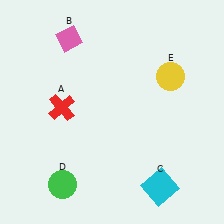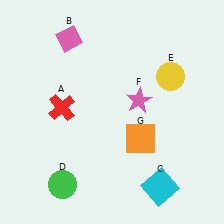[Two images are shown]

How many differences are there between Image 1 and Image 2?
There are 2 differences between the two images.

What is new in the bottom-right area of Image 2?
An orange square (G) was added in the bottom-right area of Image 2.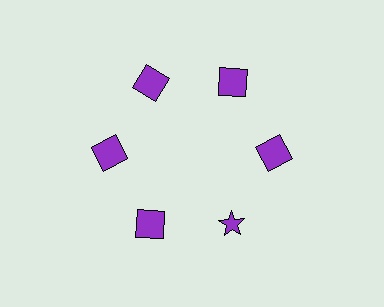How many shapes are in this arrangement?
There are 6 shapes arranged in a ring pattern.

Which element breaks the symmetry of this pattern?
The purple star at roughly the 5 o'clock position breaks the symmetry. All other shapes are purple squares.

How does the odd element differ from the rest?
It has a different shape: star instead of square.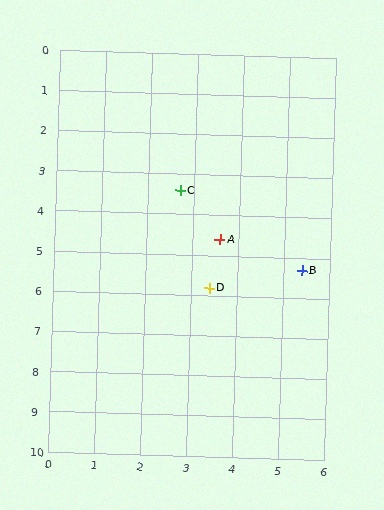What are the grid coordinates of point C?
Point C is at approximately (2.7, 3.4).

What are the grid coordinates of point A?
Point A is at approximately (3.6, 4.6).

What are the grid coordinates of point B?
Point B is at approximately (5.4, 5.3).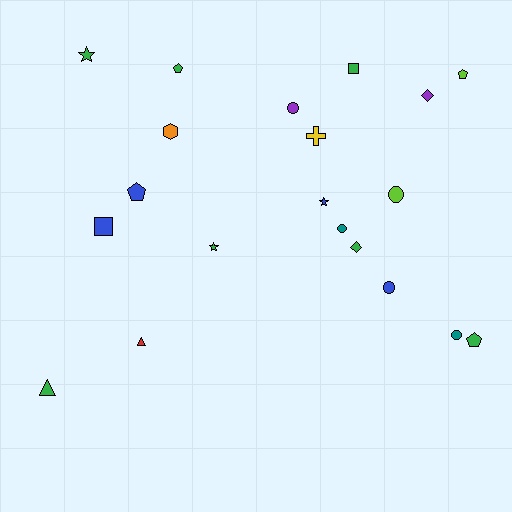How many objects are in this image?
There are 20 objects.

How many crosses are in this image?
There is 1 cross.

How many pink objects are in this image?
There are no pink objects.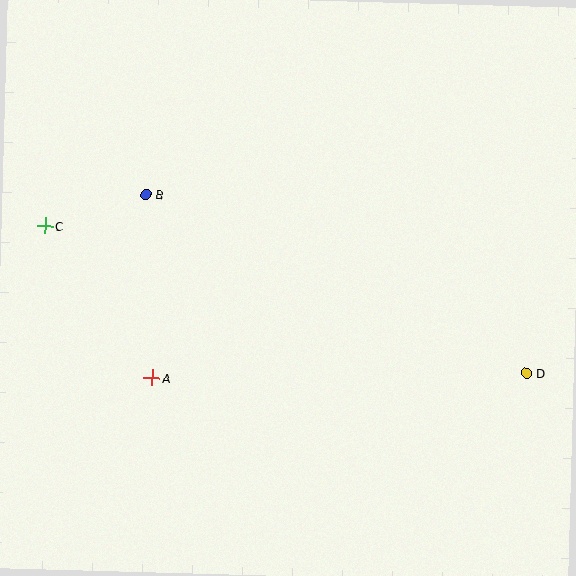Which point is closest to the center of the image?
Point A at (152, 378) is closest to the center.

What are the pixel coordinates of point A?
Point A is at (152, 378).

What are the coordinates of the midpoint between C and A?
The midpoint between C and A is at (99, 302).